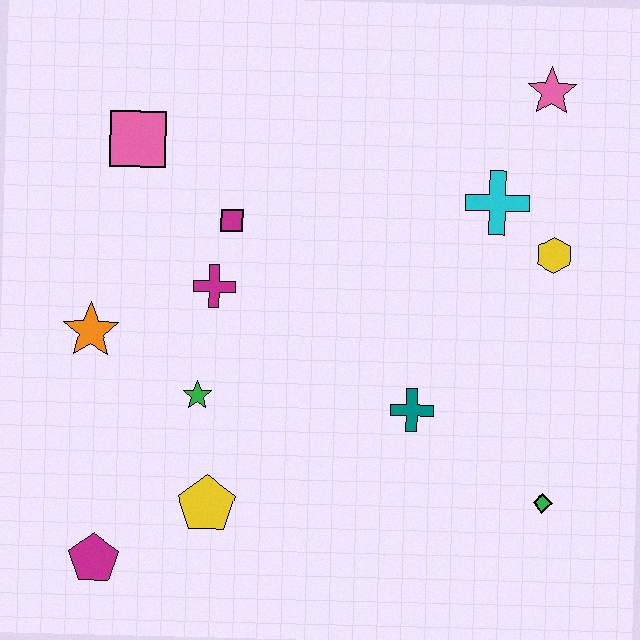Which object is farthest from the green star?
The pink star is farthest from the green star.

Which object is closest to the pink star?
The cyan cross is closest to the pink star.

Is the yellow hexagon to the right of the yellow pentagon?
Yes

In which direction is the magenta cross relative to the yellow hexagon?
The magenta cross is to the left of the yellow hexagon.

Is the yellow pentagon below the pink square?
Yes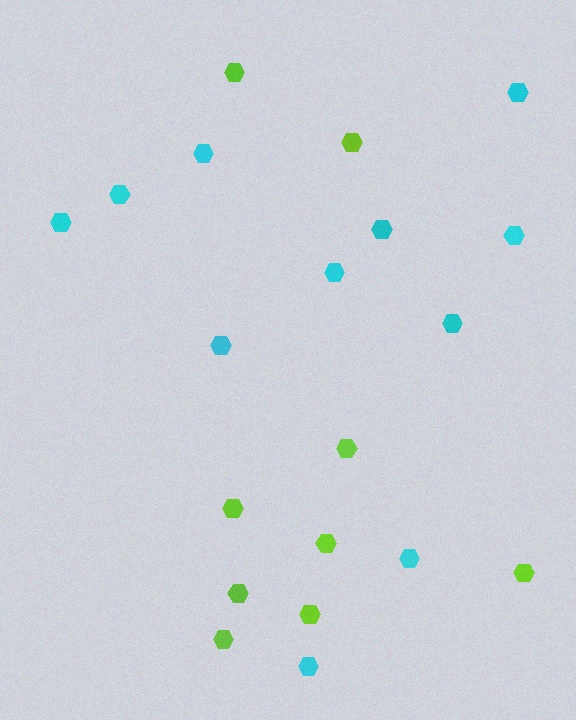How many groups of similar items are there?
There are 2 groups: one group of cyan hexagons (11) and one group of lime hexagons (9).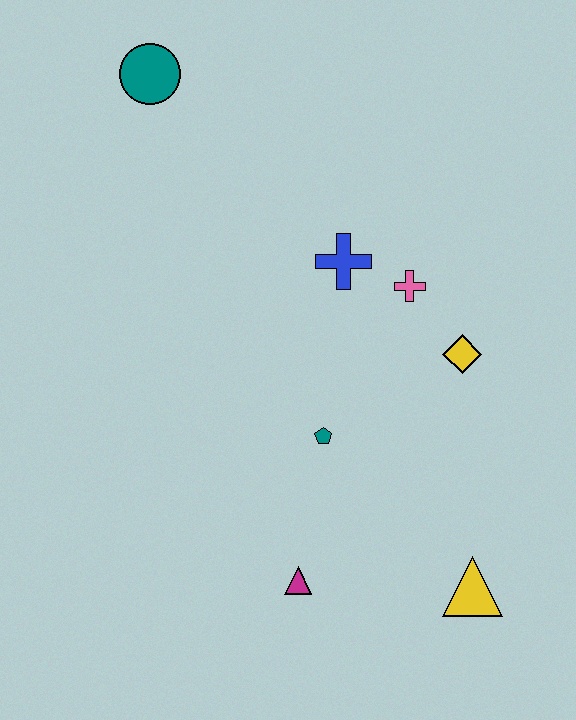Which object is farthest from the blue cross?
The yellow triangle is farthest from the blue cross.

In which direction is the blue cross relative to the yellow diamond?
The blue cross is to the left of the yellow diamond.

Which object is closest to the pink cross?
The blue cross is closest to the pink cross.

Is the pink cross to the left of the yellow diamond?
Yes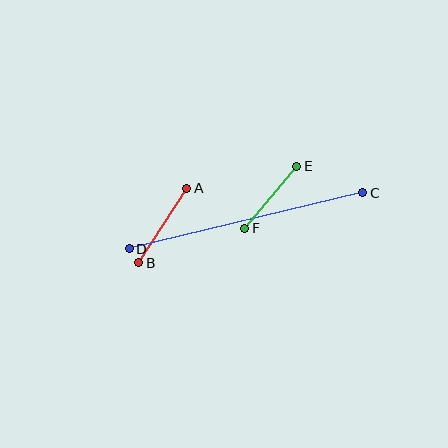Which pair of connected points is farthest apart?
Points C and D are farthest apart.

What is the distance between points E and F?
The distance is approximately 81 pixels.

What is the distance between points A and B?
The distance is approximately 89 pixels.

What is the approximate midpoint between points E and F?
The midpoint is at approximately (271, 197) pixels.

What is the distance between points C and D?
The distance is approximately 240 pixels.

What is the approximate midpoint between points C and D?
The midpoint is at approximately (246, 221) pixels.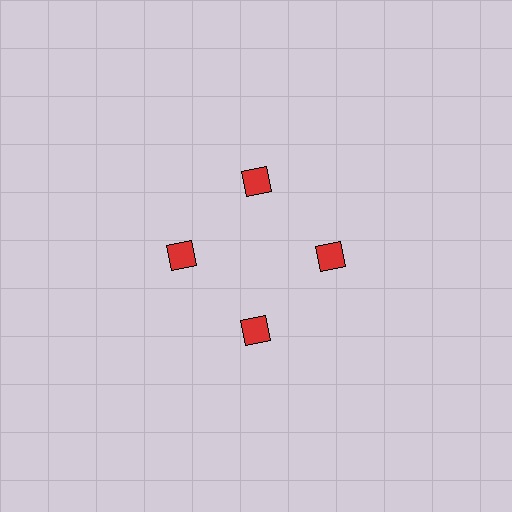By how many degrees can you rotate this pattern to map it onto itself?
The pattern maps onto itself every 90 degrees of rotation.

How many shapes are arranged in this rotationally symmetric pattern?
There are 4 shapes, arranged in 4 groups of 1.